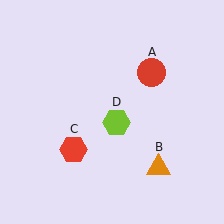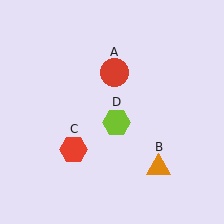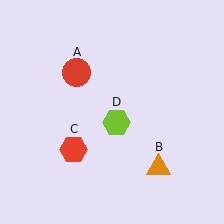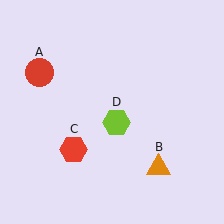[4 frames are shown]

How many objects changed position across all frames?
1 object changed position: red circle (object A).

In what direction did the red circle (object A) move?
The red circle (object A) moved left.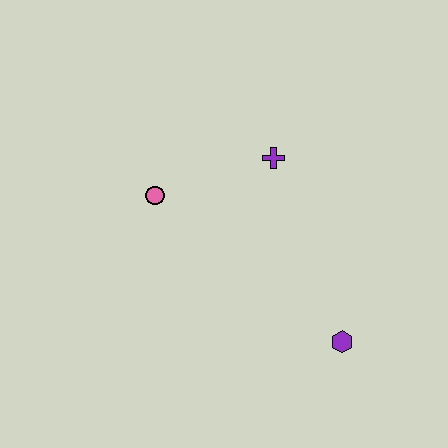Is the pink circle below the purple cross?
Yes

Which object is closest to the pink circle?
The purple cross is closest to the pink circle.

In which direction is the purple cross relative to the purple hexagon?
The purple cross is above the purple hexagon.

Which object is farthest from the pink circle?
The purple hexagon is farthest from the pink circle.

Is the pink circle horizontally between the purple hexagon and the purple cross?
No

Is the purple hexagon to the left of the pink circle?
No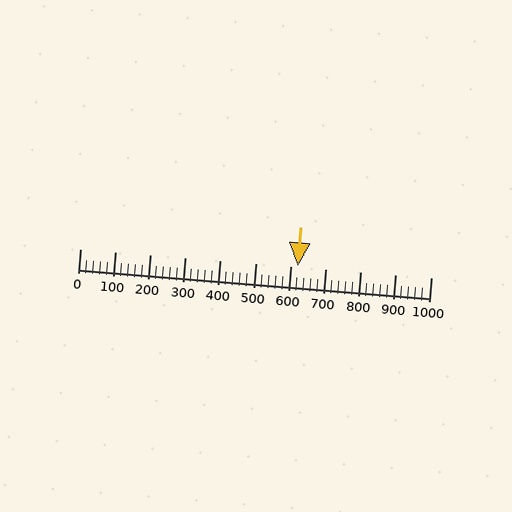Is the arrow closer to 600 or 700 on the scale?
The arrow is closer to 600.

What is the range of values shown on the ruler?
The ruler shows values from 0 to 1000.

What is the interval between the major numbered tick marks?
The major tick marks are spaced 100 units apart.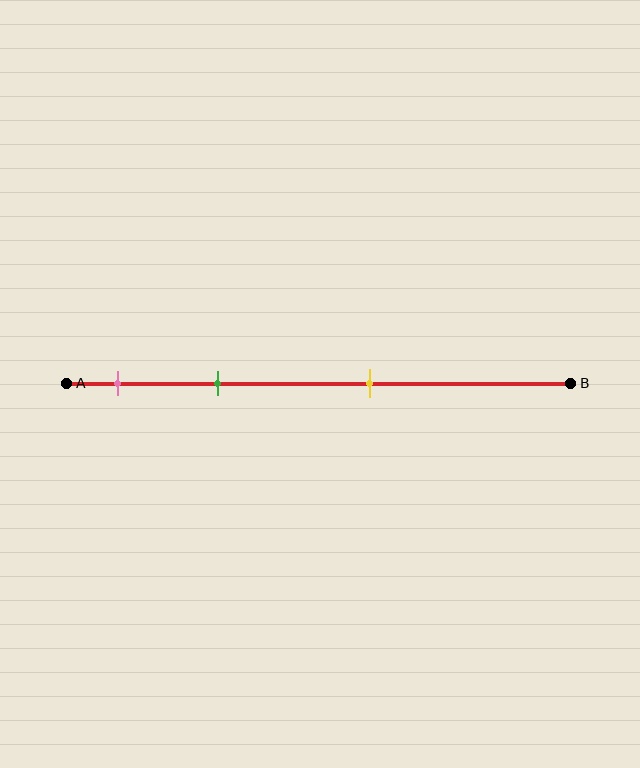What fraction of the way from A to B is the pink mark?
The pink mark is approximately 10% (0.1) of the way from A to B.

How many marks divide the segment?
There are 3 marks dividing the segment.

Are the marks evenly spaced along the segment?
No, the marks are not evenly spaced.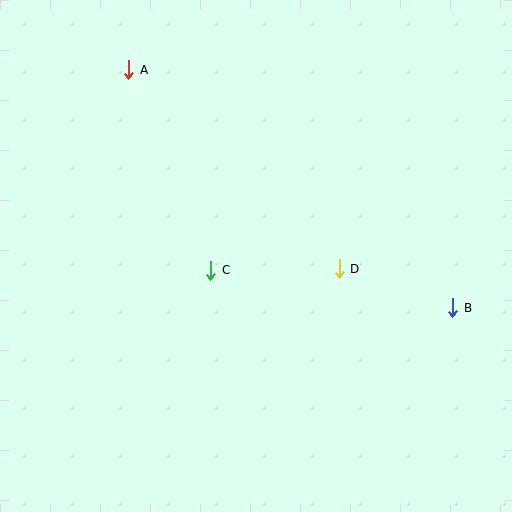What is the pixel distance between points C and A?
The distance between C and A is 217 pixels.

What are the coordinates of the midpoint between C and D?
The midpoint between C and D is at (275, 270).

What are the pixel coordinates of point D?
Point D is at (339, 269).